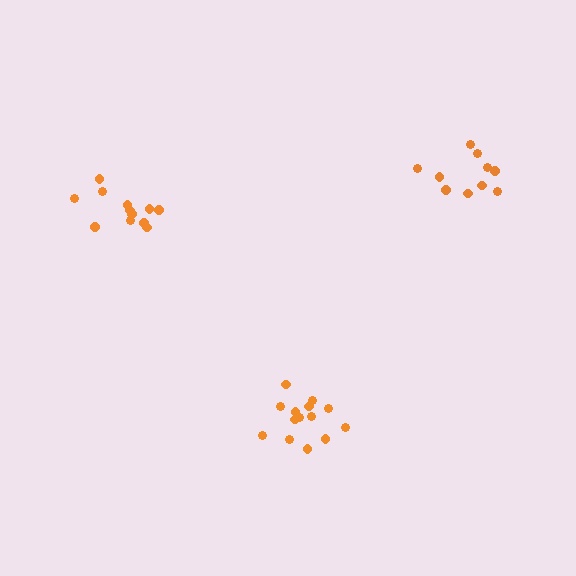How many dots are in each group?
Group 1: 10 dots, Group 2: 12 dots, Group 3: 14 dots (36 total).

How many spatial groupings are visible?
There are 3 spatial groupings.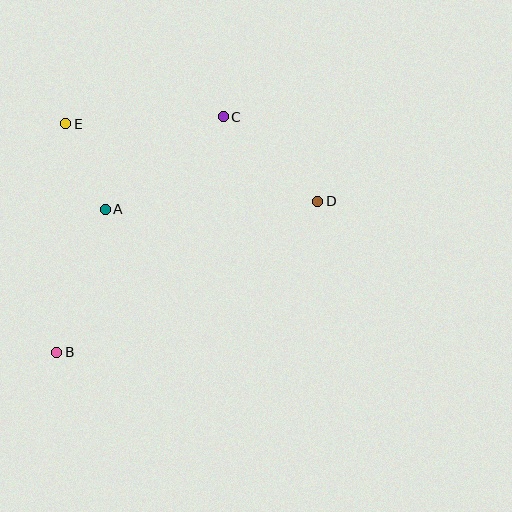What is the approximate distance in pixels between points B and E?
The distance between B and E is approximately 229 pixels.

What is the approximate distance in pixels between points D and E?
The distance between D and E is approximately 263 pixels.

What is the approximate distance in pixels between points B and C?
The distance between B and C is approximately 289 pixels.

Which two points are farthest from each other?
Points B and D are farthest from each other.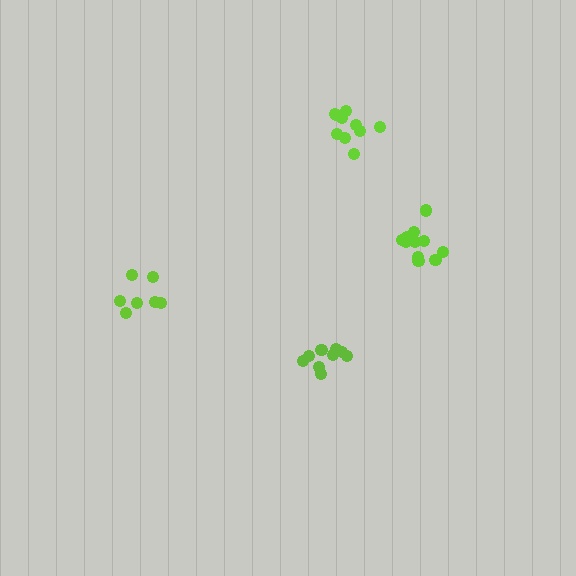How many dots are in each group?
Group 1: 9 dots, Group 2: 7 dots, Group 3: 10 dots, Group 4: 11 dots (37 total).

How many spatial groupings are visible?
There are 4 spatial groupings.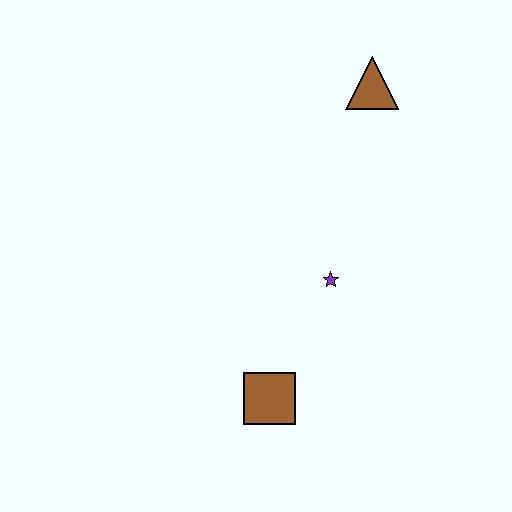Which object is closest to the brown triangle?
The purple star is closest to the brown triangle.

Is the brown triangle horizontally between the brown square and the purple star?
No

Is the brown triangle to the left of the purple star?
No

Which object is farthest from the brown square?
The brown triangle is farthest from the brown square.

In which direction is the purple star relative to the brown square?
The purple star is above the brown square.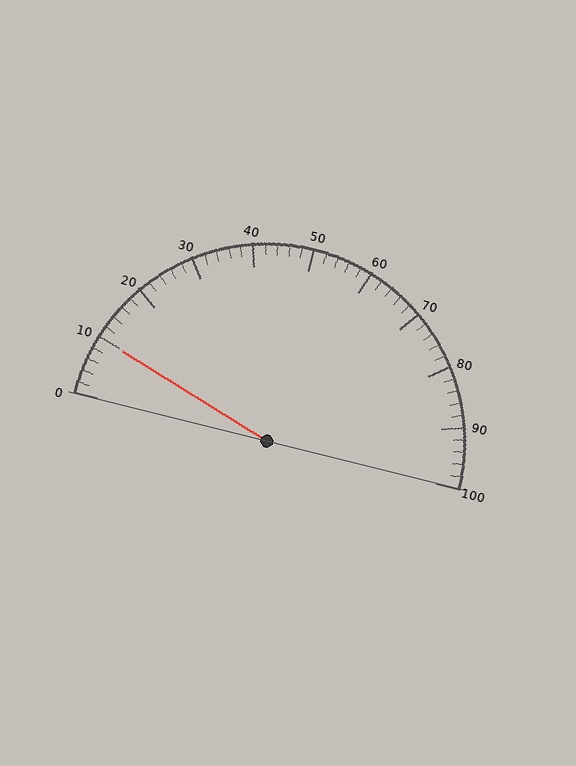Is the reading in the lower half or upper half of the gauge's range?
The reading is in the lower half of the range (0 to 100).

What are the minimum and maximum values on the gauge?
The gauge ranges from 0 to 100.